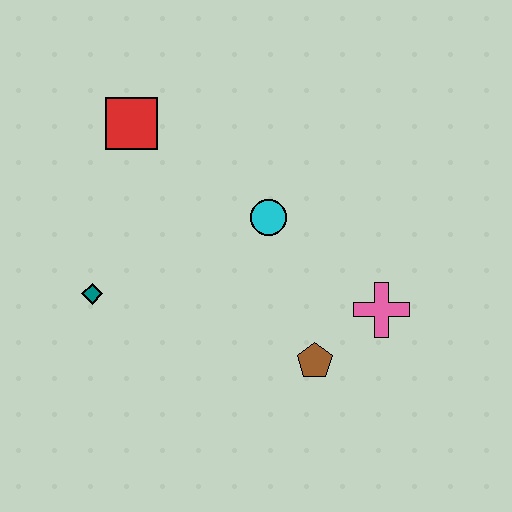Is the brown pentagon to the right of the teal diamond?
Yes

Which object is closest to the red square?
The cyan circle is closest to the red square.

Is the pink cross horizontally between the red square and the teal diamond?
No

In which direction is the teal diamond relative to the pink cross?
The teal diamond is to the left of the pink cross.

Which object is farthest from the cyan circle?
The teal diamond is farthest from the cyan circle.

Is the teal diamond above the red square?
No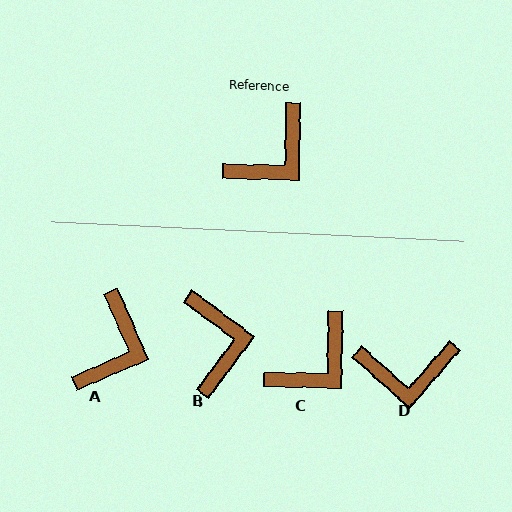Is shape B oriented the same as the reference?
No, it is off by about 55 degrees.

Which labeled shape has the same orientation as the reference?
C.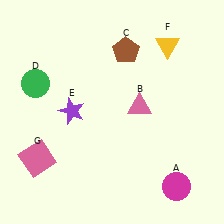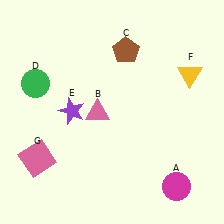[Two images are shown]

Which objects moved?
The objects that moved are: the pink triangle (B), the yellow triangle (F).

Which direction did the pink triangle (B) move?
The pink triangle (B) moved left.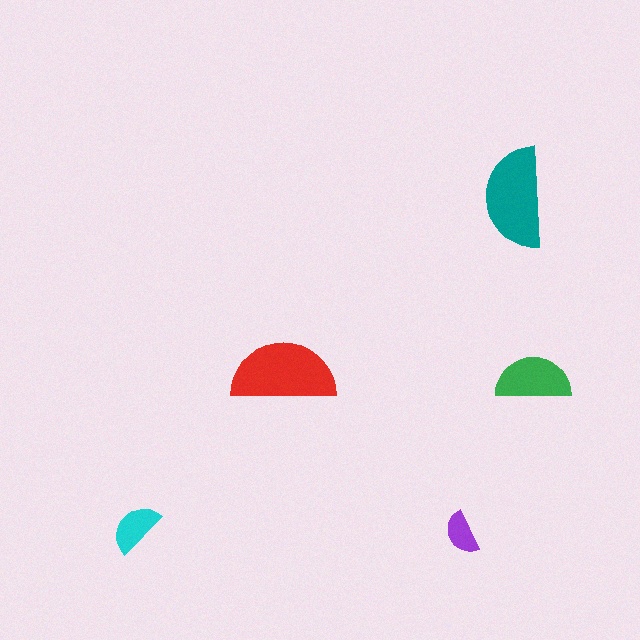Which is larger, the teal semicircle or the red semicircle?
The red one.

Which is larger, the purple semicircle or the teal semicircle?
The teal one.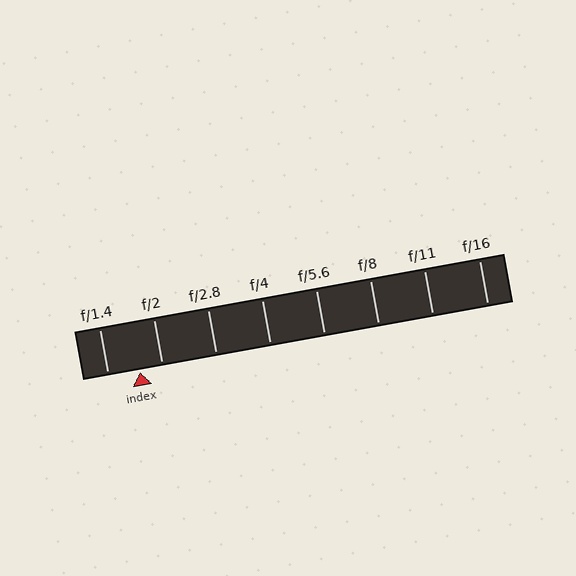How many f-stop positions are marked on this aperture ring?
There are 8 f-stop positions marked.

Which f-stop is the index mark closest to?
The index mark is closest to f/2.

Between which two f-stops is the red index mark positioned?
The index mark is between f/1.4 and f/2.